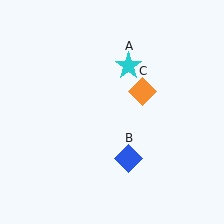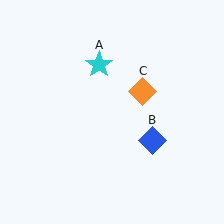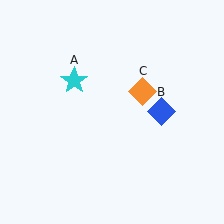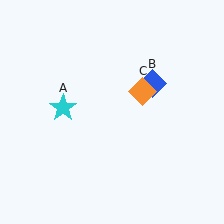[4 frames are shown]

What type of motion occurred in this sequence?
The cyan star (object A), blue diamond (object B) rotated counterclockwise around the center of the scene.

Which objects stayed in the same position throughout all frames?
Orange diamond (object C) remained stationary.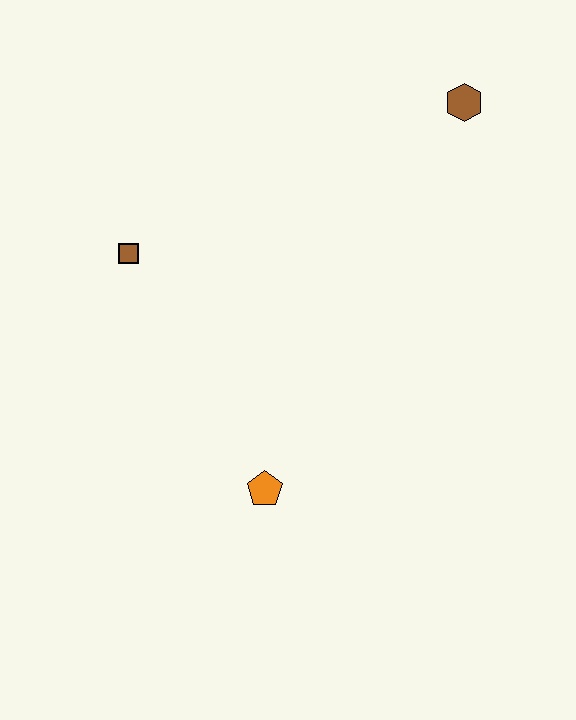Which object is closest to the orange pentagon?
The brown square is closest to the orange pentagon.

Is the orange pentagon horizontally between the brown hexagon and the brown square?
Yes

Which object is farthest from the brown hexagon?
The orange pentagon is farthest from the brown hexagon.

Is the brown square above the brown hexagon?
No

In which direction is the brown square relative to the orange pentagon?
The brown square is above the orange pentagon.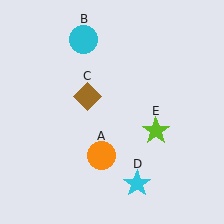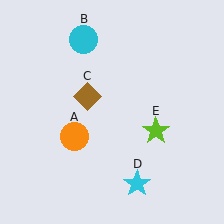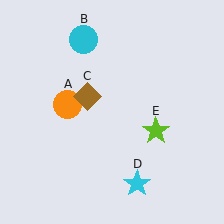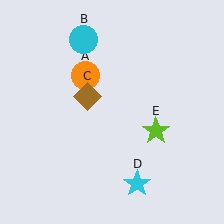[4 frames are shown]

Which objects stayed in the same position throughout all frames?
Cyan circle (object B) and brown diamond (object C) and cyan star (object D) and lime star (object E) remained stationary.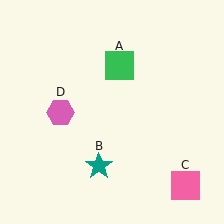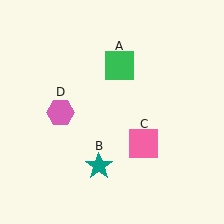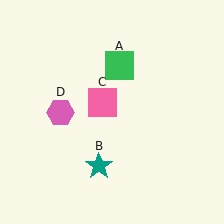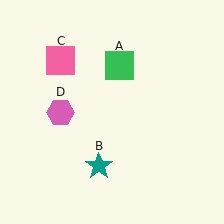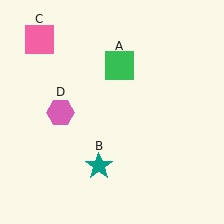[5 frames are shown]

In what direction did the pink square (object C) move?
The pink square (object C) moved up and to the left.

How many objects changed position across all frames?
1 object changed position: pink square (object C).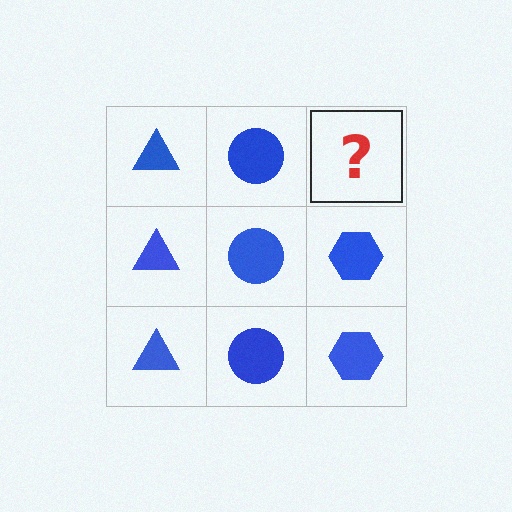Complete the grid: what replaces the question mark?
The question mark should be replaced with a blue hexagon.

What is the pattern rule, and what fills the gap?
The rule is that each column has a consistent shape. The gap should be filled with a blue hexagon.